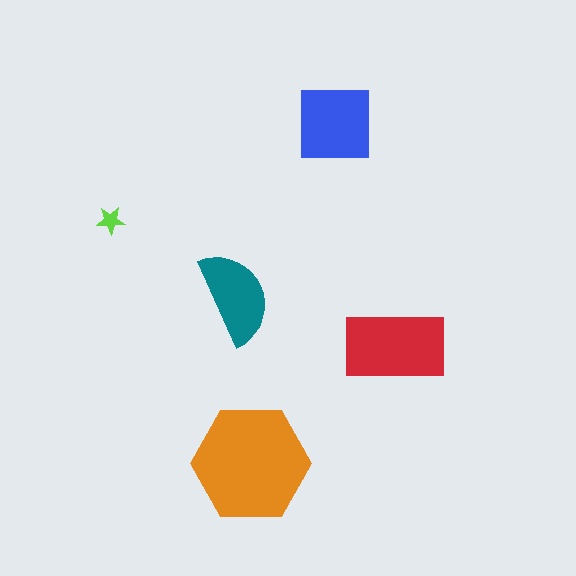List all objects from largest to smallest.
The orange hexagon, the red rectangle, the blue square, the teal semicircle, the lime star.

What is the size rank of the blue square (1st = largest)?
3rd.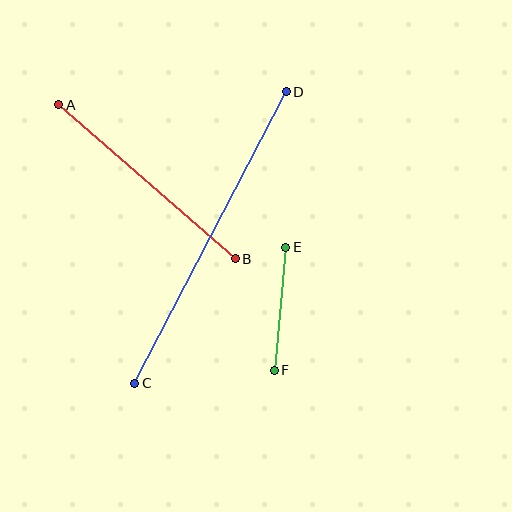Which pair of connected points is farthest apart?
Points C and D are farthest apart.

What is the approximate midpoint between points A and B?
The midpoint is at approximately (147, 182) pixels.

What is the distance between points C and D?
The distance is approximately 328 pixels.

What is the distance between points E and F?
The distance is approximately 123 pixels.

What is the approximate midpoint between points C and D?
The midpoint is at approximately (210, 237) pixels.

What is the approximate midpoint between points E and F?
The midpoint is at approximately (280, 309) pixels.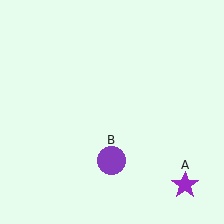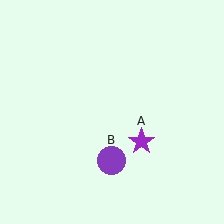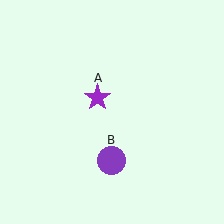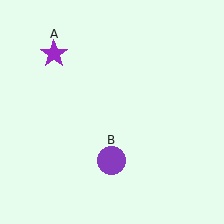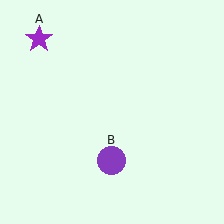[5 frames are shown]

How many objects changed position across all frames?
1 object changed position: purple star (object A).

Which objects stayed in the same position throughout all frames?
Purple circle (object B) remained stationary.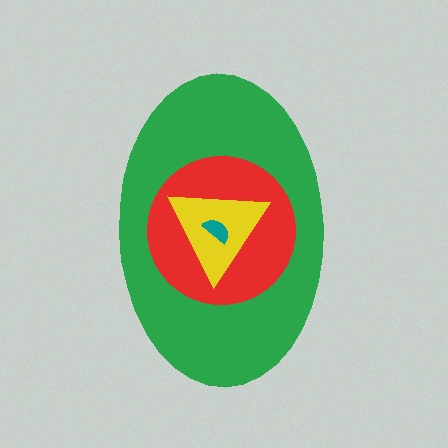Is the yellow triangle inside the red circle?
Yes.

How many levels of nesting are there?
4.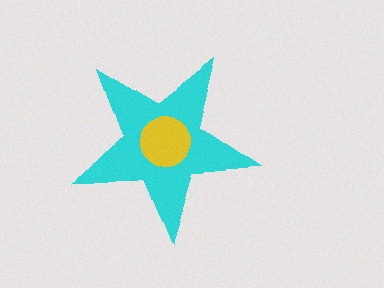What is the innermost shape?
The yellow circle.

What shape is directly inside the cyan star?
The yellow circle.